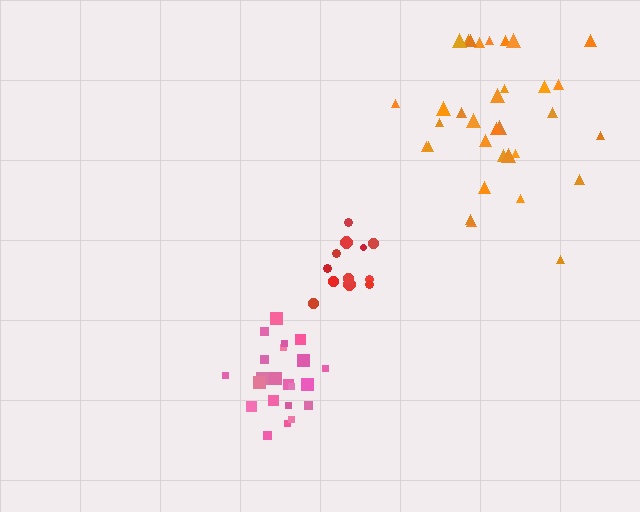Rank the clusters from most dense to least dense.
red, pink, orange.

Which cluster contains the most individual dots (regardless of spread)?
Orange (33).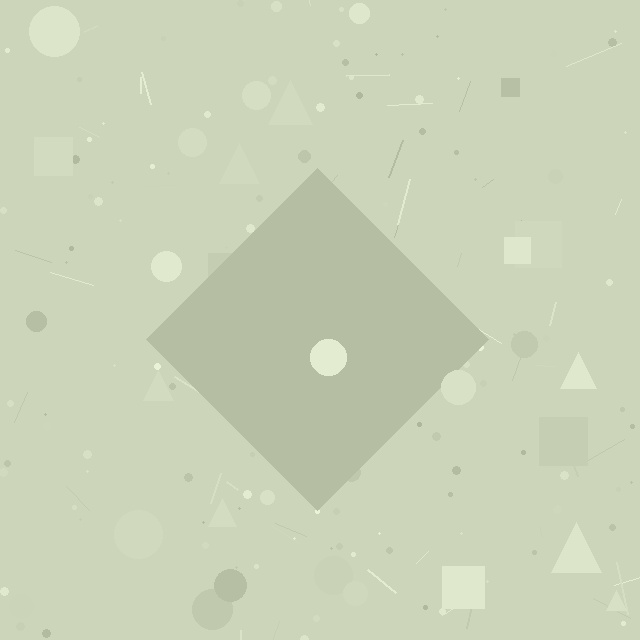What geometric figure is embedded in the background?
A diamond is embedded in the background.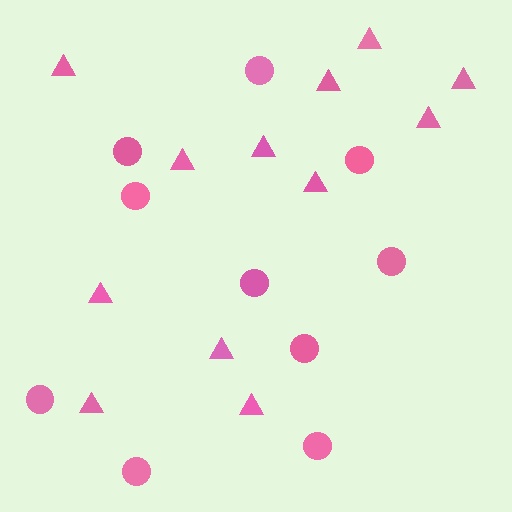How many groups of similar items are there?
There are 2 groups: one group of circles (10) and one group of triangles (12).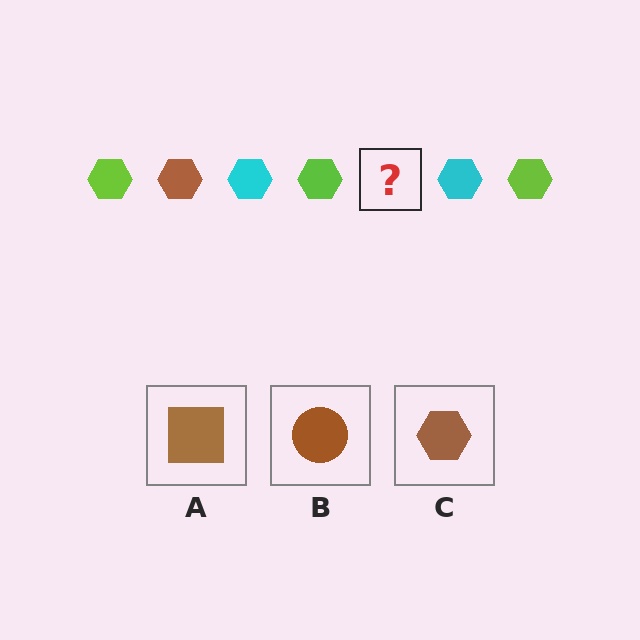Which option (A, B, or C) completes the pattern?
C.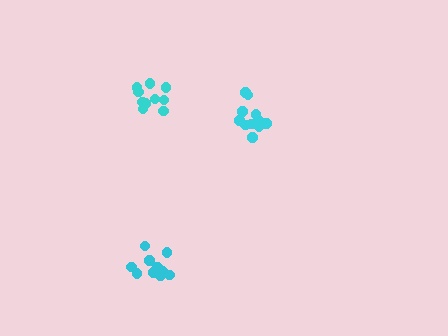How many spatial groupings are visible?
There are 3 spatial groupings.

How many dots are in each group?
Group 1: 13 dots, Group 2: 10 dots, Group 3: 11 dots (34 total).